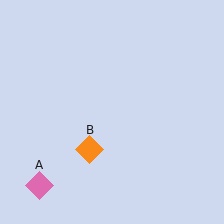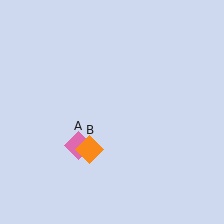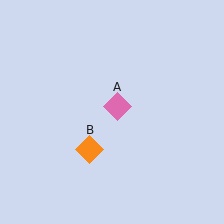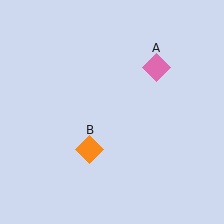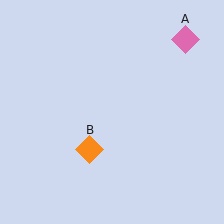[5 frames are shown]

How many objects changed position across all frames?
1 object changed position: pink diamond (object A).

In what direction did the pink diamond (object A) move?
The pink diamond (object A) moved up and to the right.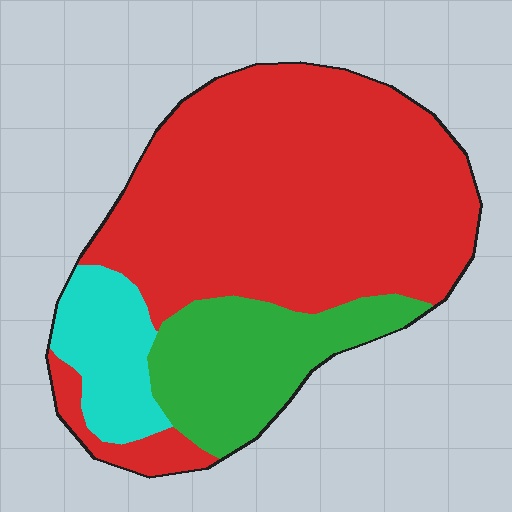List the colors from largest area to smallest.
From largest to smallest: red, green, cyan.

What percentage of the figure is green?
Green takes up about one fifth (1/5) of the figure.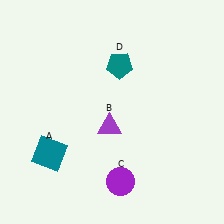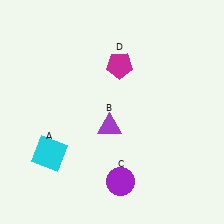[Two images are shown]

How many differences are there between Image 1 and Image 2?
There are 2 differences between the two images.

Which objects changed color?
A changed from teal to cyan. D changed from teal to magenta.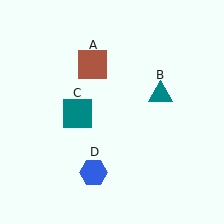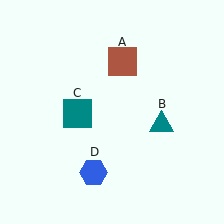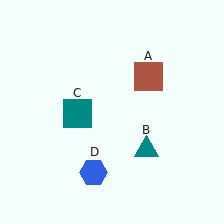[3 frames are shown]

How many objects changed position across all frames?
2 objects changed position: brown square (object A), teal triangle (object B).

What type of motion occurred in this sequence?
The brown square (object A), teal triangle (object B) rotated clockwise around the center of the scene.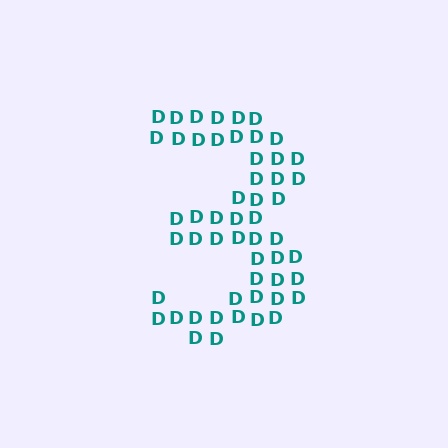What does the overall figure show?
The overall figure shows the digit 3.